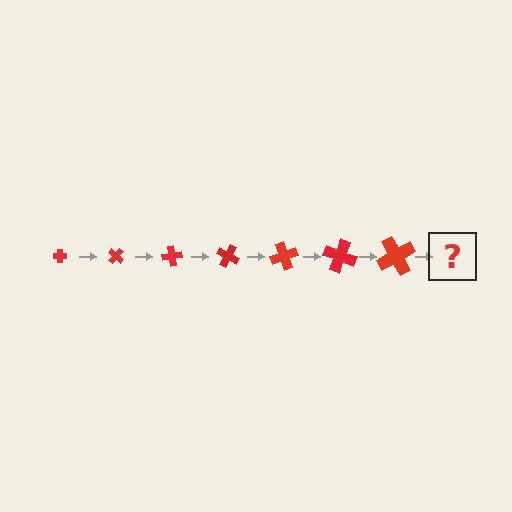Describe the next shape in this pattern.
It should be a cross, larger than the previous one and rotated 280 degrees from the start.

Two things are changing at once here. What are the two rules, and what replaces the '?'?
The two rules are that the cross grows larger each step and it rotates 40 degrees each step. The '?' should be a cross, larger than the previous one and rotated 280 degrees from the start.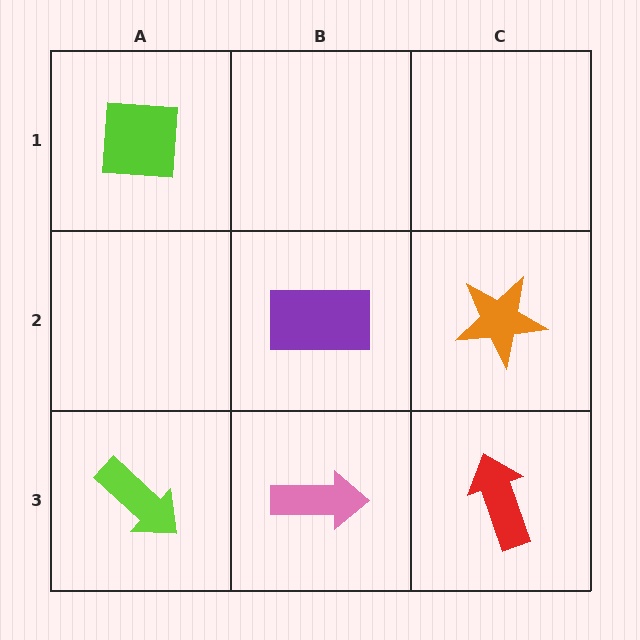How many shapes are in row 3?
3 shapes.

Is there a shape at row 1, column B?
No, that cell is empty.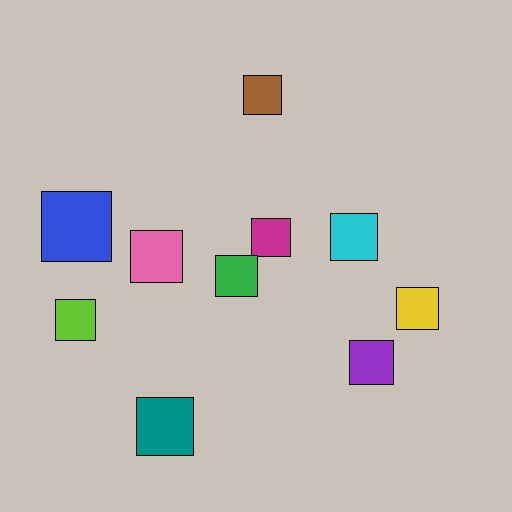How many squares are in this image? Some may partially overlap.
There are 10 squares.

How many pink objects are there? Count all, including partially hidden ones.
There is 1 pink object.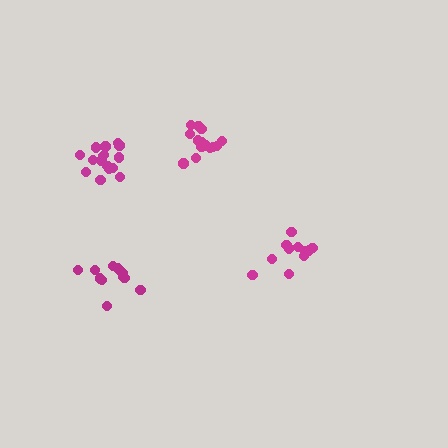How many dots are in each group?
Group 1: 11 dots, Group 2: 16 dots, Group 3: 12 dots, Group 4: 14 dots (53 total).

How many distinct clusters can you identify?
There are 4 distinct clusters.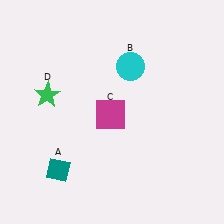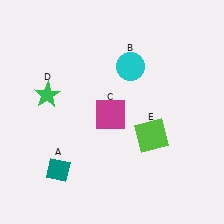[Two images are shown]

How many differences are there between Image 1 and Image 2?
There is 1 difference between the two images.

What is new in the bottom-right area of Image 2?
A lime square (E) was added in the bottom-right area of Image 2.